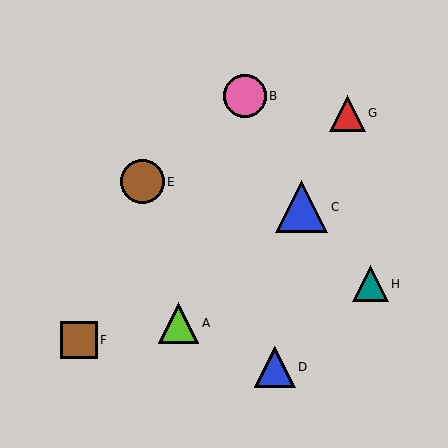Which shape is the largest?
The blue triangle (labeled C) is the largest.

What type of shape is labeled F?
Shape F is a brown square.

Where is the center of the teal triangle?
The center of the teal triangle is at (370, 284).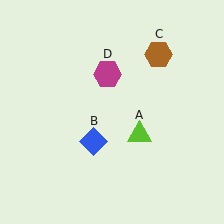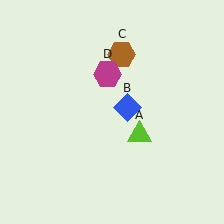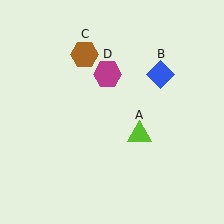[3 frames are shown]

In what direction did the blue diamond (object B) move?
The blue diamond (object B) moved up and to the right.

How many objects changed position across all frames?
2 objects changed position: blue diamond (object B), brown hexagon (object C).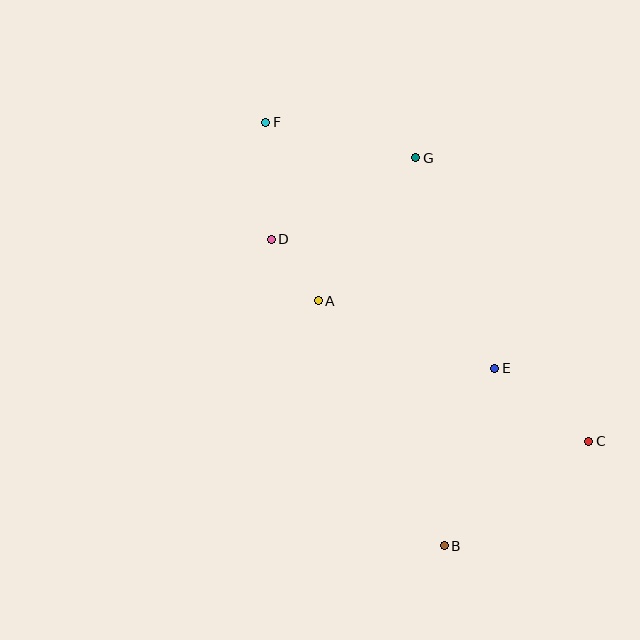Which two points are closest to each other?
Points A and D are closest to each other.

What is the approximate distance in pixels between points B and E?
The distance between B and E is approximately 185 pixels.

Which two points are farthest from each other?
Points B and F are farthest from each other.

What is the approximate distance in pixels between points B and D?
The distance between B and D is approximately 352 pixels.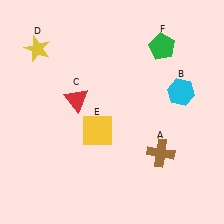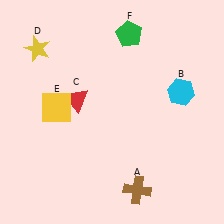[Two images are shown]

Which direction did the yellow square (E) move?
The yellow square (E) moved left.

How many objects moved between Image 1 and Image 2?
3 objects moved between the two images.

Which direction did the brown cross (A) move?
The brown cross (A) moved down.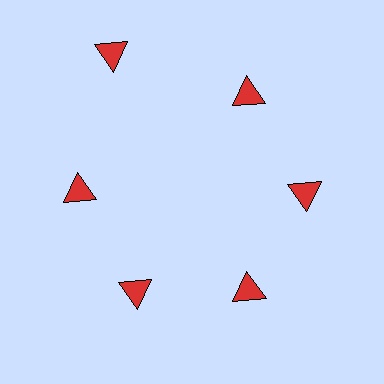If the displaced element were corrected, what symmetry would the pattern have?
It would have 6-fold rotational symmetry — the pattern would map onto itself every 60 degrees.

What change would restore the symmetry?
The symmetry would be restored by moving it inward, back onto the ring so that all 6 triangles sit at equal angles and equal distance from the center.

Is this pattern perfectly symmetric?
No. The 6 red triangles are arranged in a ring, but one element near the 11 o'clock position is pushed outward from the center, breaking the 6-fold rotational symmetry.